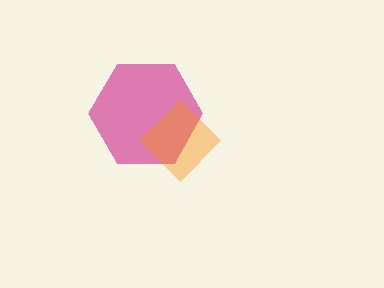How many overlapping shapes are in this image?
There are 2 overlapping shapes in the image.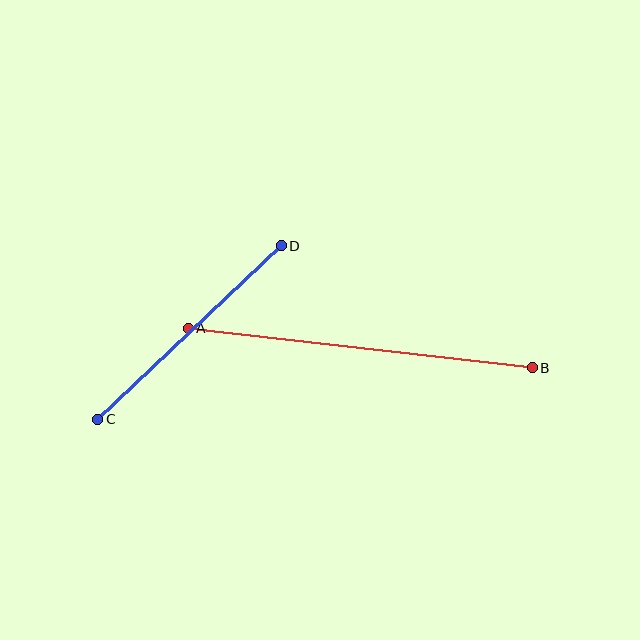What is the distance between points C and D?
The distance is approximately 252 pixels.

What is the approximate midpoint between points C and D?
The midpoint is at approximately (189, 332) pixels.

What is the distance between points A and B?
The distance is approximately 346 pixels.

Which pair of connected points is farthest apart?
Points A and B are farthest apart.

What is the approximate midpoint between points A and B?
The midpoint is at approximately (360, 348) pixels.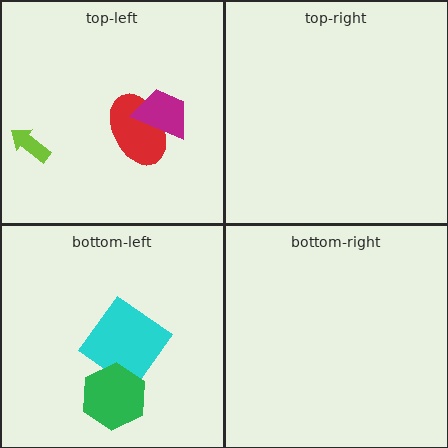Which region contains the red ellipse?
The top-left region.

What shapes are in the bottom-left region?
The cyan diamond, the green hexagon.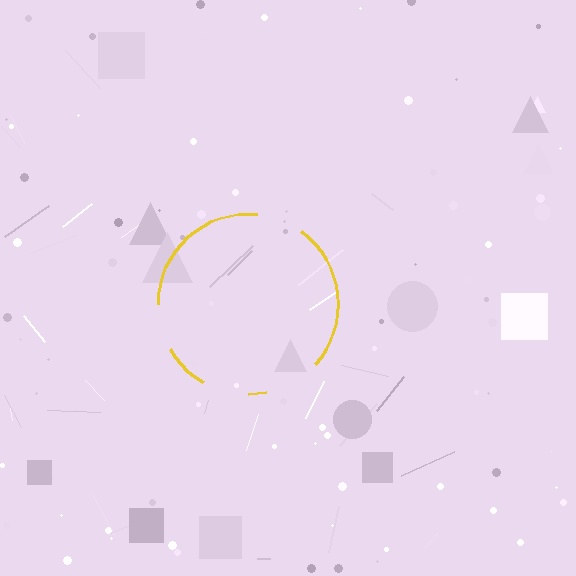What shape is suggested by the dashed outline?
The dashed outline suggests a circle.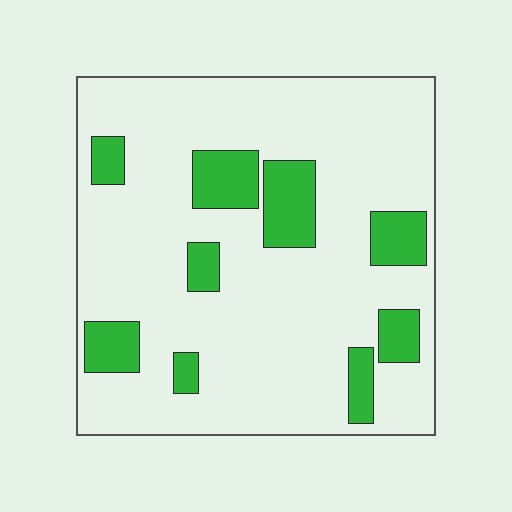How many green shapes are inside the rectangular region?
9.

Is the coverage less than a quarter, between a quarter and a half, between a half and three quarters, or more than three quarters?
Less than a quarter.